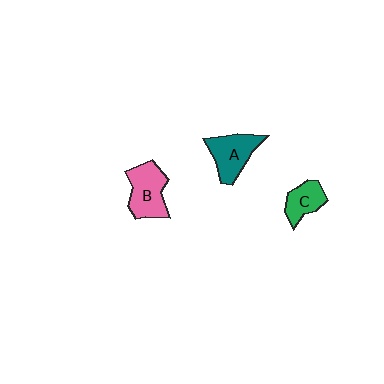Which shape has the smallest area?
Shape C (green).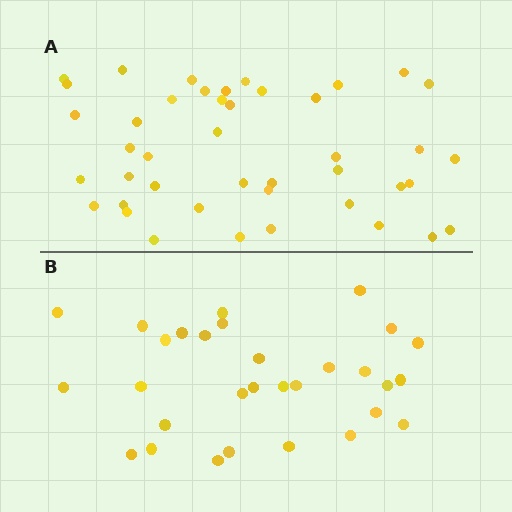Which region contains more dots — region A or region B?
Region A (the top region) has more dots.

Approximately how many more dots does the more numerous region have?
Region A has approximately 15 more dots than region B.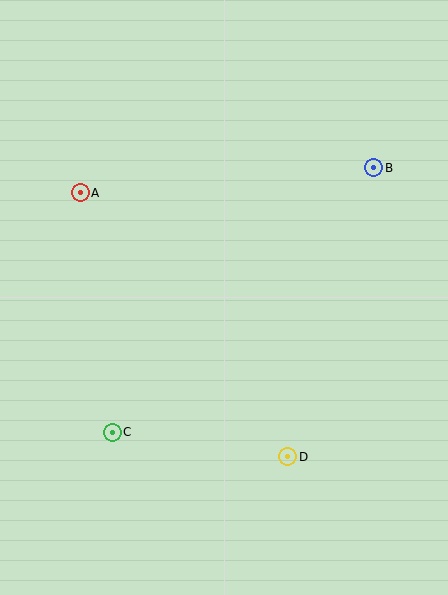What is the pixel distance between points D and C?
The distance between D and C is 177 pixels.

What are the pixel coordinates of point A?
Point A is at (80, 193).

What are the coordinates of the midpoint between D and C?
The midpoint between D and C is at (200, 445).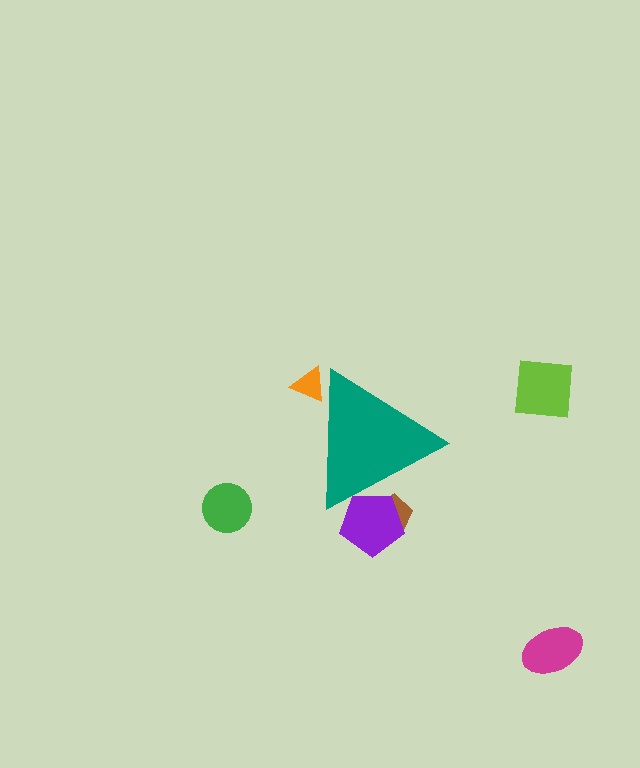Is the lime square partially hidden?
No, the lime square is fully visible.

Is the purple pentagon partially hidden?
Yes, the purple pentagon is partially hidden behind the teal triangle.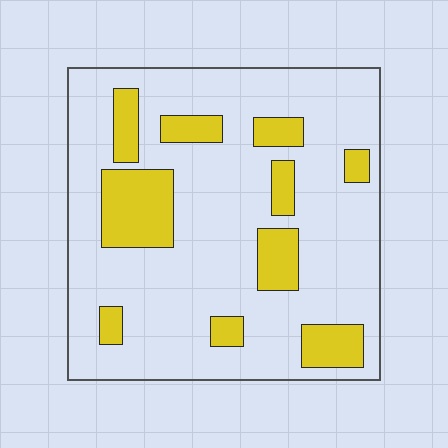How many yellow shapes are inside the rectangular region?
10.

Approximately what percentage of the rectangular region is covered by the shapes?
Approximately 20%.